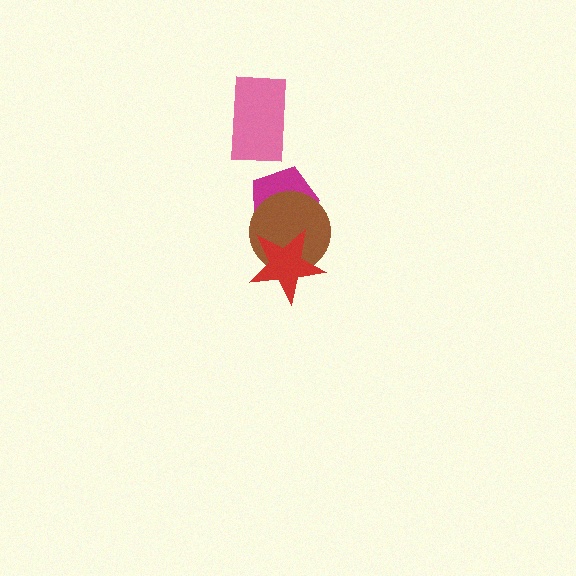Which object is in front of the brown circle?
The red star is in front of the brown circle.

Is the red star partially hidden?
No, no other shape covers it.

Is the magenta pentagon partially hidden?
Yes, it is partially covered by another shape.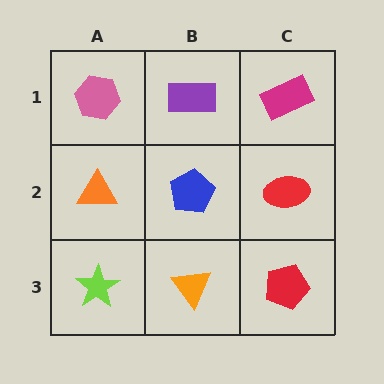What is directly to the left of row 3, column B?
A lime star.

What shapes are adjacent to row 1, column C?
A red ellipse (row 2, column C), a purple rectangle (row 1, column B).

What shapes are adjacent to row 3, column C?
A red ellipse (row 2, column C), an orange triangle (row 3, column B).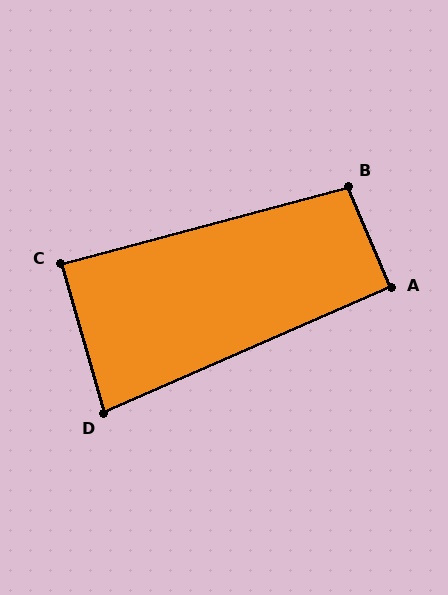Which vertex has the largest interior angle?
B, at approximately 98 degrees.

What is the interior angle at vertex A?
Approximately 91 degrees (approximately right).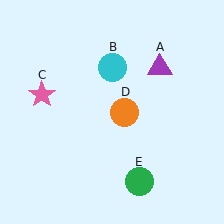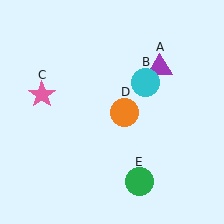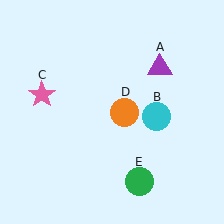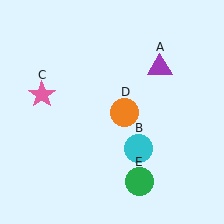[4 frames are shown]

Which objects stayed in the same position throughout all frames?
Purple triangle (object A) and pink star (object C) and orange circle (object D) and green circle (object E) remained stationary.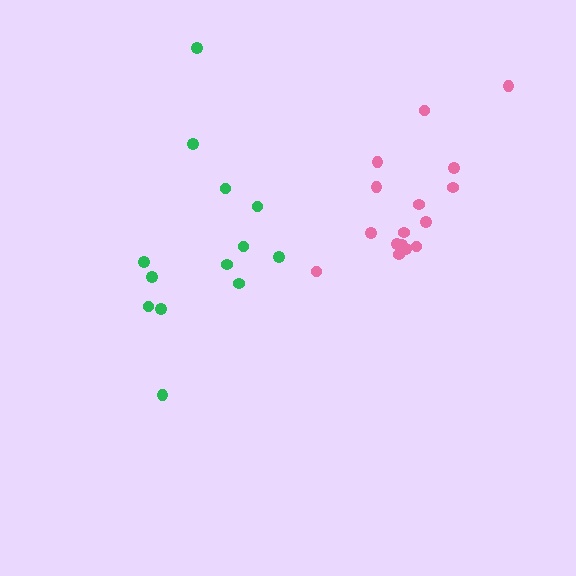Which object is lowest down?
The green cluster is bottommost.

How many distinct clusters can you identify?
There are 2 distinct clusters.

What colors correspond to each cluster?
The clusters are colored: green, pink.